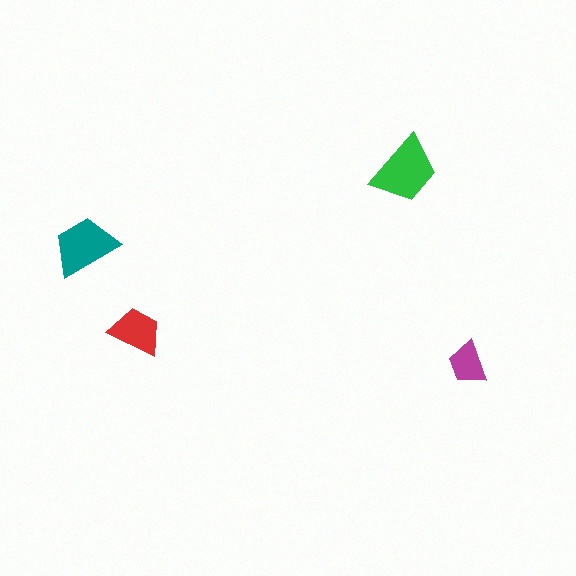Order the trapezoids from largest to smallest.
the green one, the teal one, the red one, the magenta one.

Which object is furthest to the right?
The magenta trapezoid is rightmost.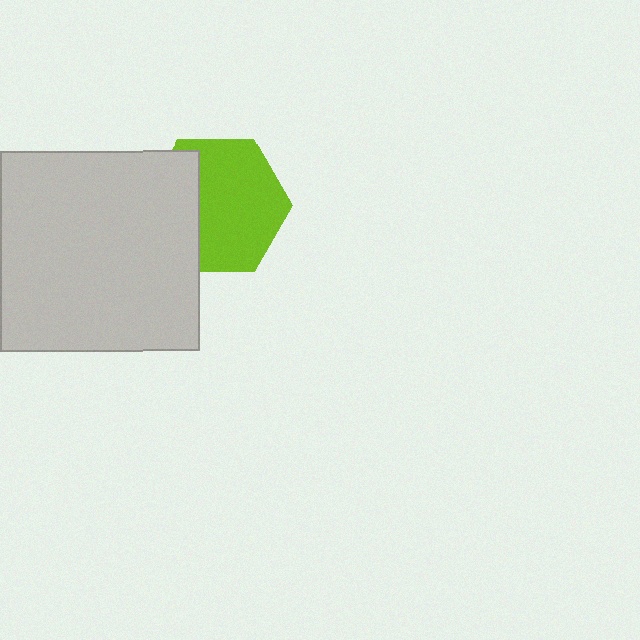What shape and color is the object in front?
The object in front is a light gray square.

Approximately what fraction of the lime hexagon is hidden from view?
Roughly 34% of the lime hexagon is hidden behind the light gray square.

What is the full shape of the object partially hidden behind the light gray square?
The partially hidden object is a lime hexagon.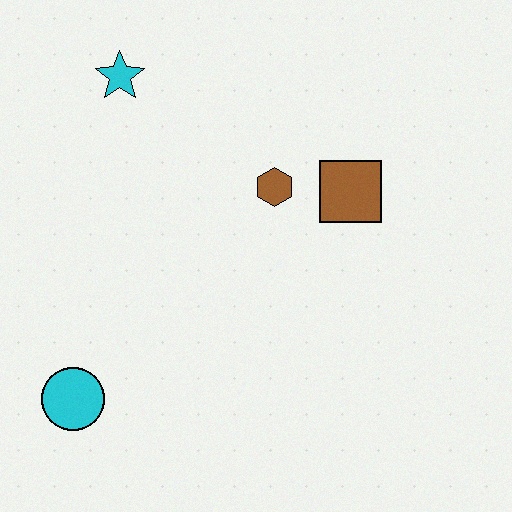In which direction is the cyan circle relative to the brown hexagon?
The cyan circle is below the brown hexagon.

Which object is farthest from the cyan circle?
The brown square is farthest from the cyan circle.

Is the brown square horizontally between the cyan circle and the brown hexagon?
No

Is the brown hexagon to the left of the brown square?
Yes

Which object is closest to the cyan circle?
The brown hexagon is closest to the cyan circle.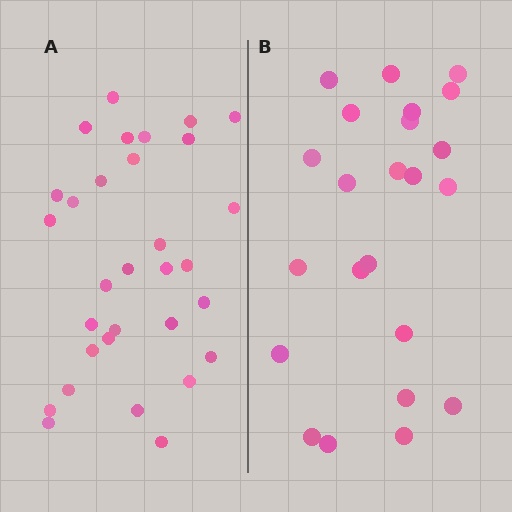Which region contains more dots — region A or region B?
Region A (the left region) has more dots.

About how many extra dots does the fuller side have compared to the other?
Region A has roughly 8 or so more dots than region B.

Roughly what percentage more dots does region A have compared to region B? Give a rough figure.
About 35% more.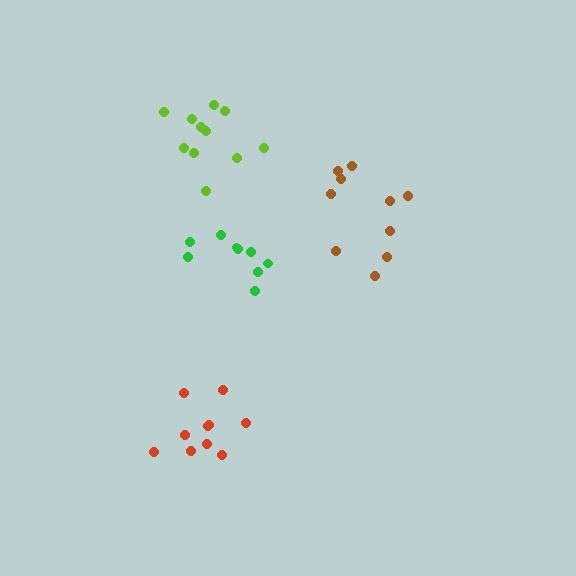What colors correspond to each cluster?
The clusters are colored: brown, green, lime, red.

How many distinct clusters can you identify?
There are 4 distinct clusters.